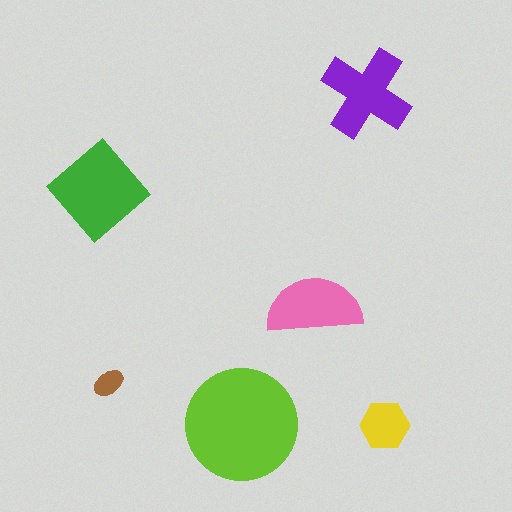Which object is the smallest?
The brown ellipse.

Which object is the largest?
The lime circle.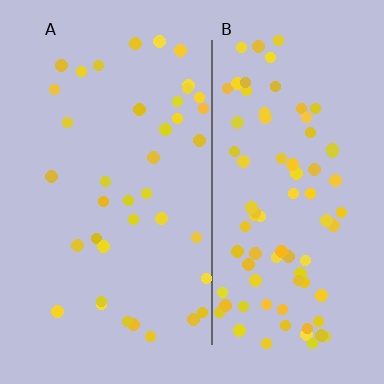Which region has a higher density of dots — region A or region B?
B (the right).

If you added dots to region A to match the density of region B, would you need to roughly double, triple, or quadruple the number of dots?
Approximately double.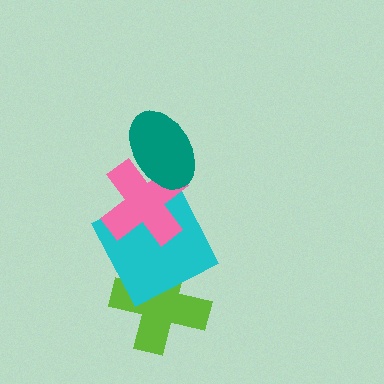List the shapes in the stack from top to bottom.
From top to bottom: the teal ellipse, the pink cross, the cyan square, the lime cross.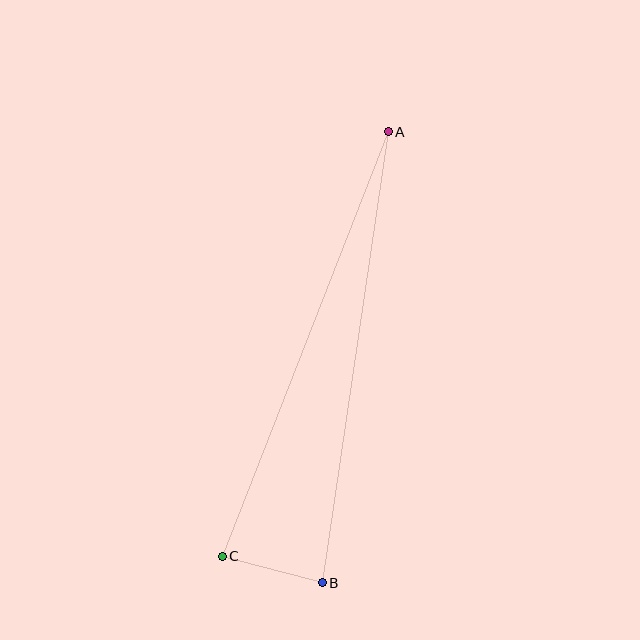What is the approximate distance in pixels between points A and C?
The distance between A and C is approximately 456 pixels.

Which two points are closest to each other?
Points B and C are closest to each other.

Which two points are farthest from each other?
Points A and B are farthest from each other.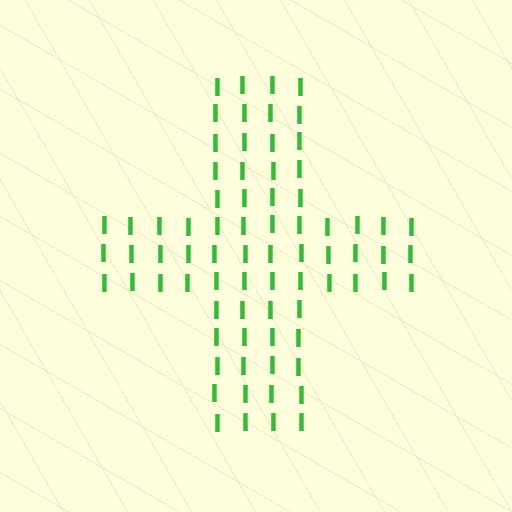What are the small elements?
The small elements are letter I's.